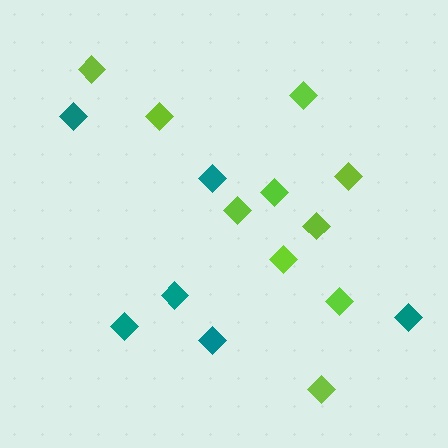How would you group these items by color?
There are 2 groups: one group of teal diamonds (6) and one group of lime diamonds (10).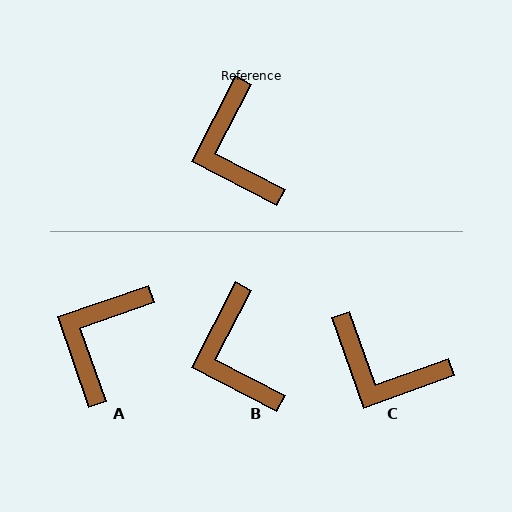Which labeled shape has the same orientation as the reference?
B.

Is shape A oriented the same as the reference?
No, it is off by about 44 degrees.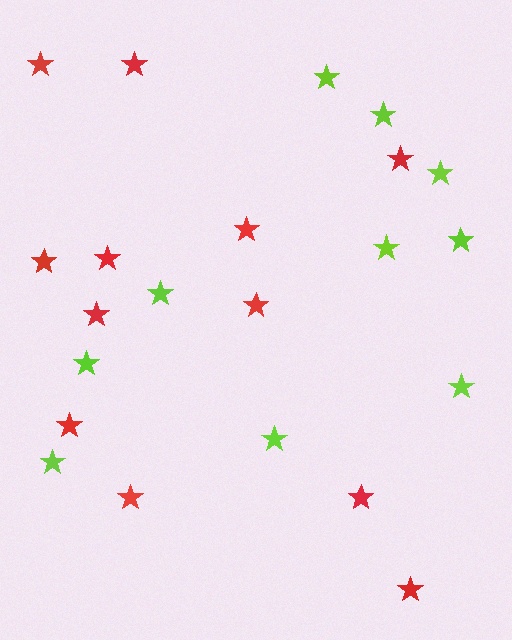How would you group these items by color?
There are 2 groups: one group of red stars (12) and one group of lime stars (10).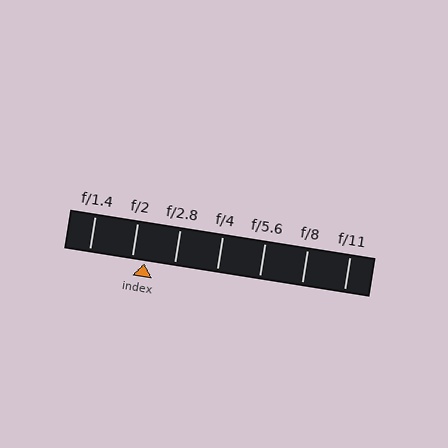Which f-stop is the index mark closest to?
The index mark is closest to f/2.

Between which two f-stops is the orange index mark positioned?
The index mark is between f/2 and f/2.8.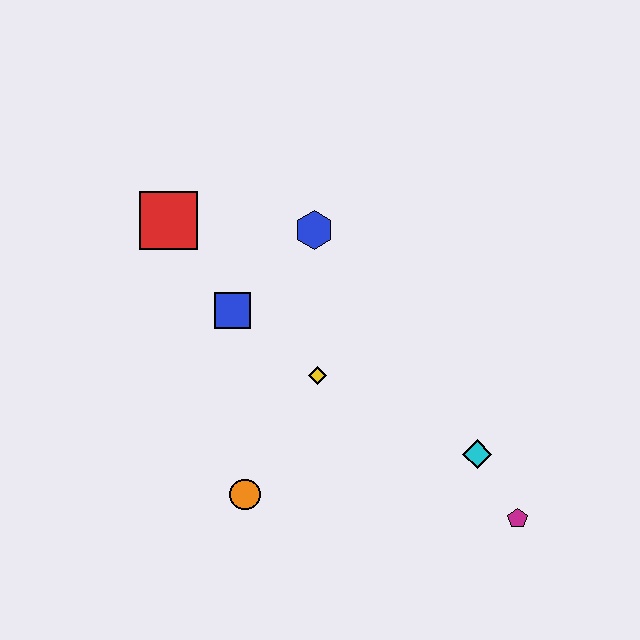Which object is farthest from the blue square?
The magenta pentagon is farthest from the blue square.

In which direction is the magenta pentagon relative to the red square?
The magenta pentagon is to the right of the red square.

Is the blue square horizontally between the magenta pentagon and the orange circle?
No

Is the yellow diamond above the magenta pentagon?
Yes